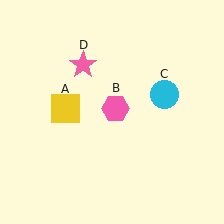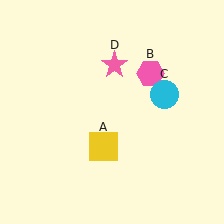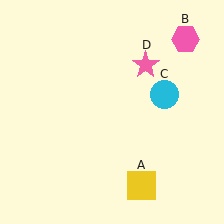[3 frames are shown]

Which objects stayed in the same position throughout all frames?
Cyan circle (object C) remained stationary.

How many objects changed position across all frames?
3 objects changed position: yellow square (object A), pink hexagon (object B), pink star (object D).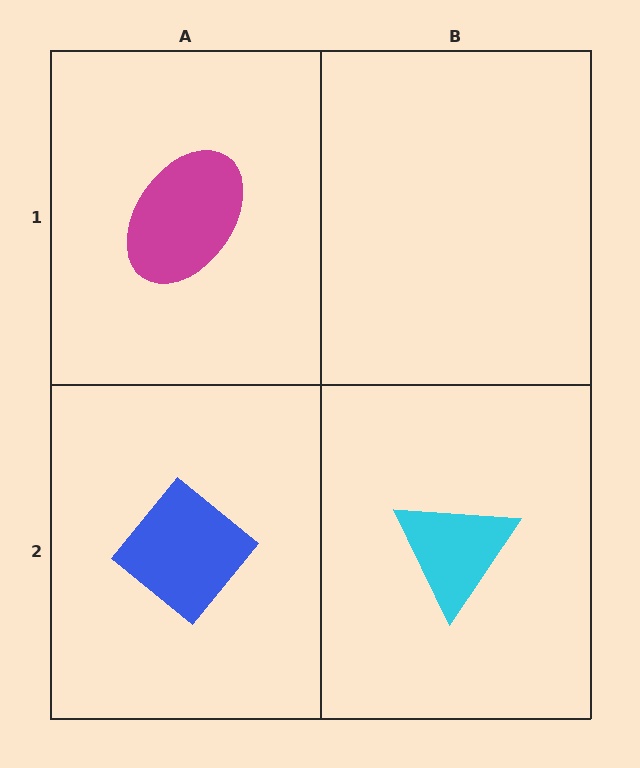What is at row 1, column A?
A magenta ellipse.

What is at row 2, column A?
A blue diamond.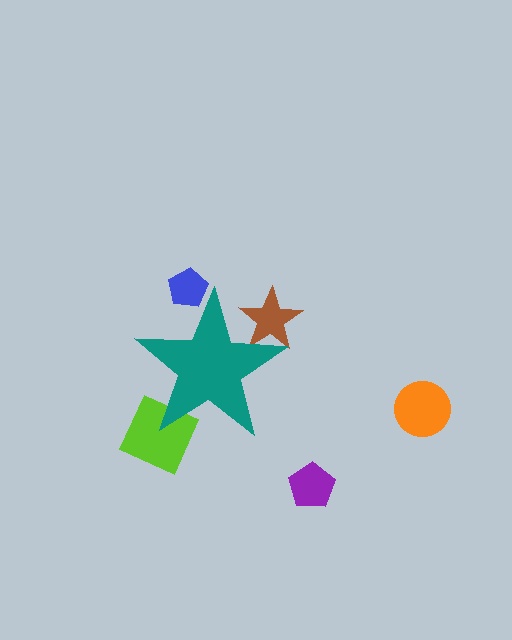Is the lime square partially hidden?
Yes, the lime square is partially hidden behind the teal star.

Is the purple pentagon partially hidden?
No, the purple pentagon is fully visible.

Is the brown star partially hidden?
Yes, the brown star is partially hidden behind the teal star.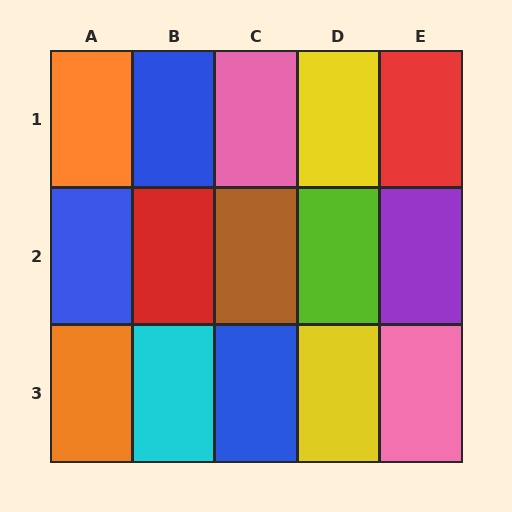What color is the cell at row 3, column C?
Blue.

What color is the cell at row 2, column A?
Blue.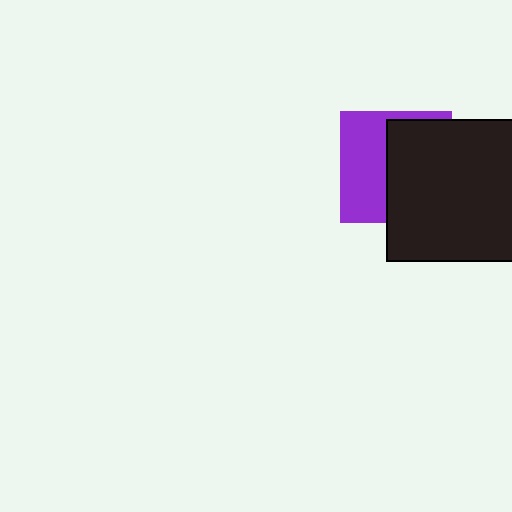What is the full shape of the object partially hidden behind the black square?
The partially hidden object is a purple square.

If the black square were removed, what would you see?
You would see the complete purple square.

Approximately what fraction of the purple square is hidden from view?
Roughly 55% of the purple square is hidden behind the black square.